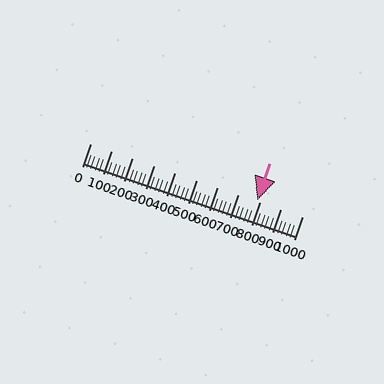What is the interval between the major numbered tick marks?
The major tick marks are spaced 100 units apart.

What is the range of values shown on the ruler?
The ruler shows values from 0 to 1000.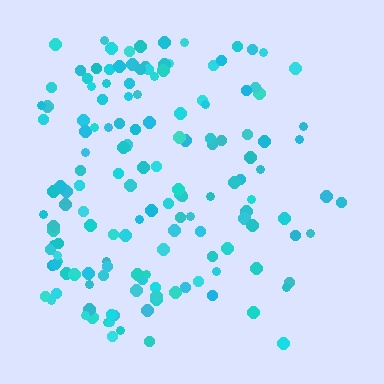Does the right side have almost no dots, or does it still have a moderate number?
Still a moderate number, just noticeably fewer than the left.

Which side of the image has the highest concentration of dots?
The left.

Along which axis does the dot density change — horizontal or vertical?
Horizontal.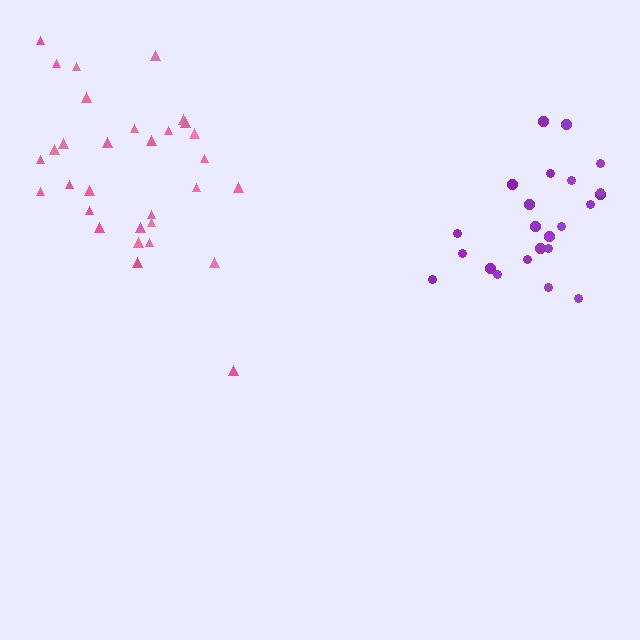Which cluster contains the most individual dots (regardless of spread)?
Pink (31).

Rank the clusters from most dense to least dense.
purple, pink.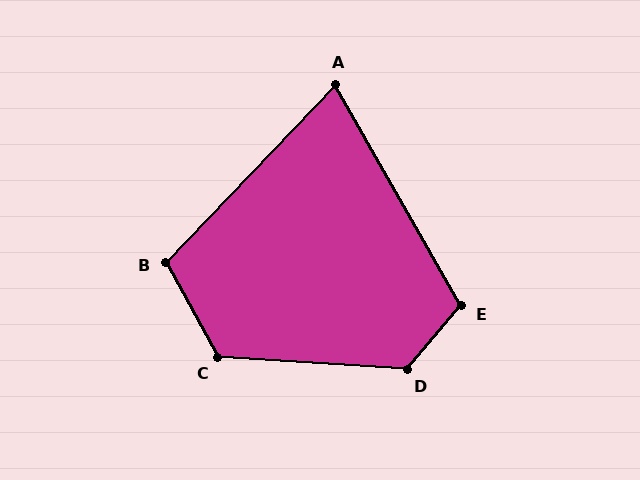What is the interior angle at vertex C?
Approximately 122 degrees (obtuse).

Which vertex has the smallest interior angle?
A, at approximately 73 degrees.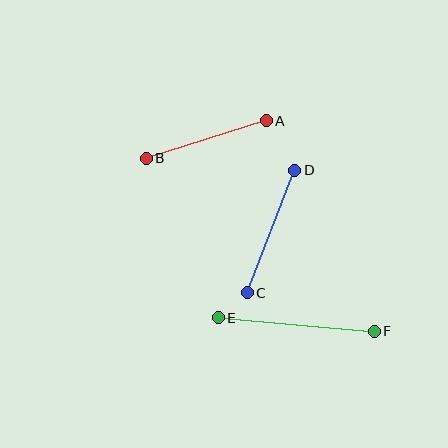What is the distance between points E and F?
The distance is approximately 157 pixels.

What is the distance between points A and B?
The distance is approximately 125 pixels.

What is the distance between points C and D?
The distance is approximately 131 pixels.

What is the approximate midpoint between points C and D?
The midpoint is at approximately (271, 231) pixels.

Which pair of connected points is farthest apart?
Points E and F are farthest apart.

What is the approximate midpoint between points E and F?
The midpoint is at approximately (296, 325) pixels.